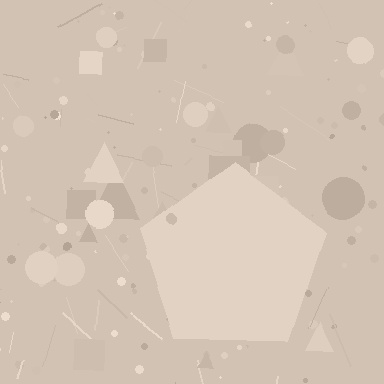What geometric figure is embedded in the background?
A pentagon is embedded in the background.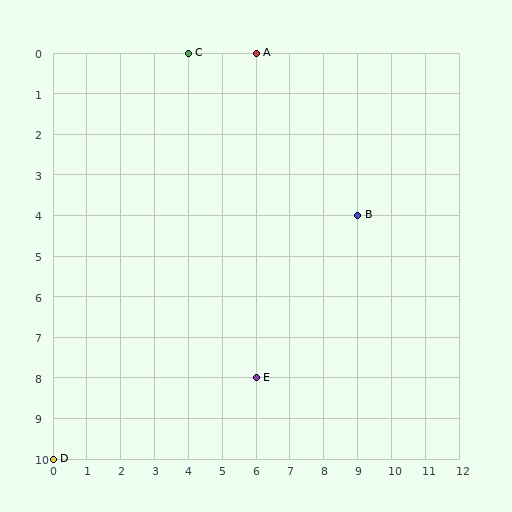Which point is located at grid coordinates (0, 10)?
Point D is at (0, 10).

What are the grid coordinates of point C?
Point C is at grid coordinates (4, 0).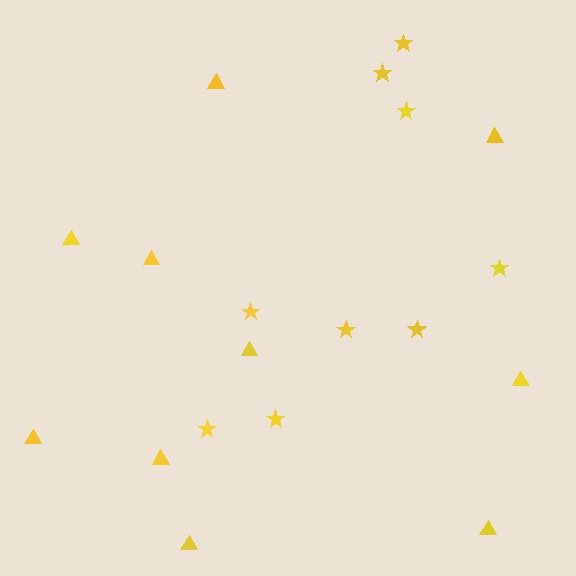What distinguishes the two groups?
There are 2 groups: one group of stars (9) and one group of triangles (10).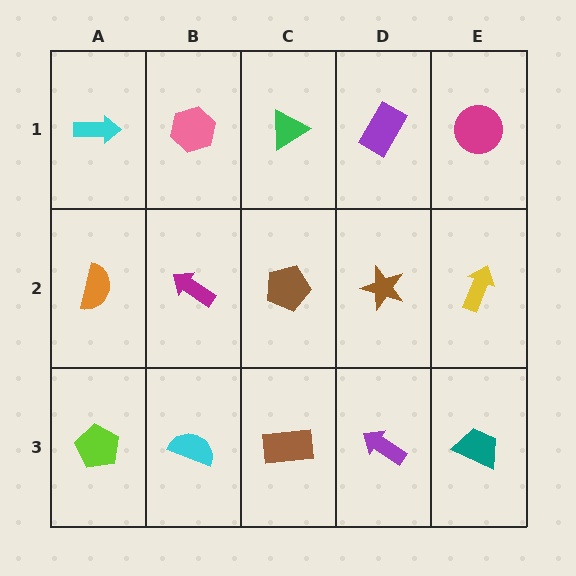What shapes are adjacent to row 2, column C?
A green triangle (row 1, column C), a brown rectangle (row 3, column C), a magenta arrow (row 2, column B), a brown star (row 2, column D).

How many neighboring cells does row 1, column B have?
3.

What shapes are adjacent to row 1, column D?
A brown star (row 2, column D), a green triangle (row 1, column C), a magenta circle (row 1, column E).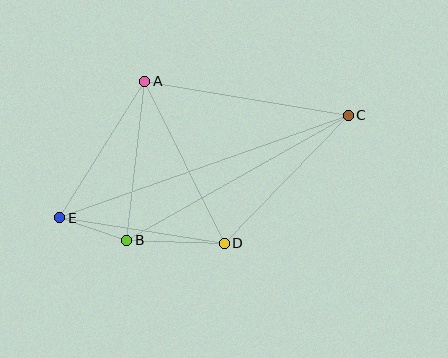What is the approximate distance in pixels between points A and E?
The distance between A and E is approximately 161 pixels.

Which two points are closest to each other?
Points B and E are closest to each other.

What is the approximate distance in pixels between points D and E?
The distance between D and E is approximately 166 pixels.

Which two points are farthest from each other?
Points C and E are farthest from each other.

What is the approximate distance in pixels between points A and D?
The distance between A and D is approximately 180 pixels.